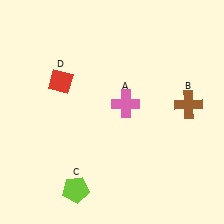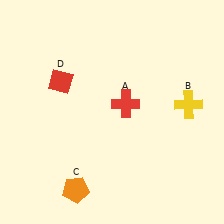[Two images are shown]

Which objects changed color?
A changed from pink to red. B changed from brown to yellow. C changed from lime to orange.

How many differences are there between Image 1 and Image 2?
There are 3 differences between the two images.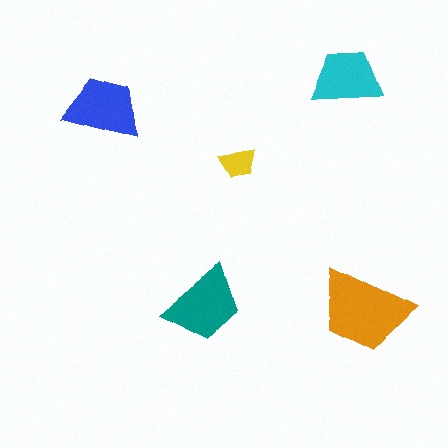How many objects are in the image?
There are 5 objects in the image.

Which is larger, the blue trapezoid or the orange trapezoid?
The orange one.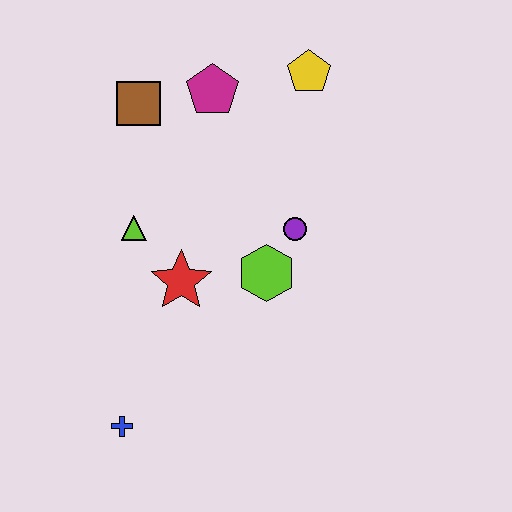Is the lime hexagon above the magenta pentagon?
No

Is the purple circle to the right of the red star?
Yes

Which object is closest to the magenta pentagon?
The brown square is closest to the magenta pentagon.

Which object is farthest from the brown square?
The blue cross is farthest from the brown square.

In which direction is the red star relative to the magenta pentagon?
The red star is below the magenta pentagon.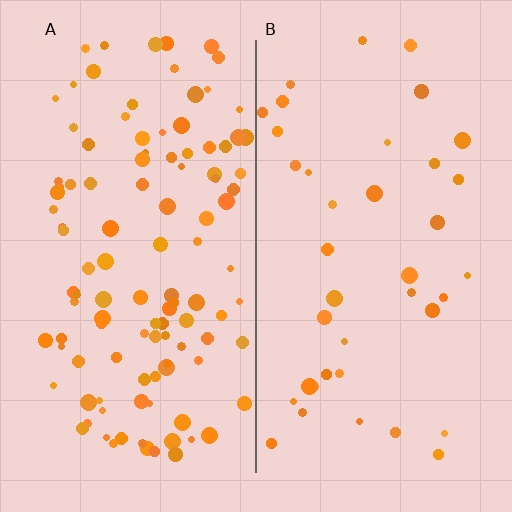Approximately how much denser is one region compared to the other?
Approximately 2.9× — region A over region B.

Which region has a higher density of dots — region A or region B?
A (the left).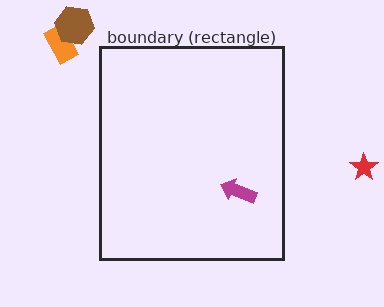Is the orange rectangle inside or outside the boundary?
Outside.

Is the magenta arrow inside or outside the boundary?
Inside.